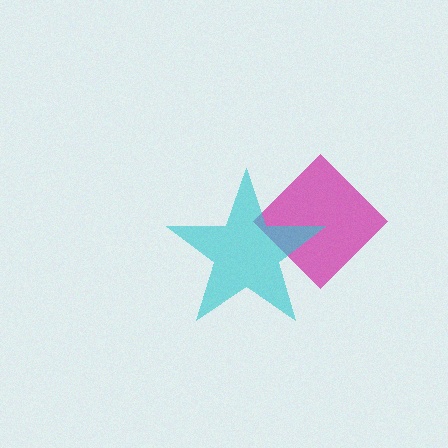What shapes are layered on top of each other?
The layered shapes are: a magenta diamond, a cyan star.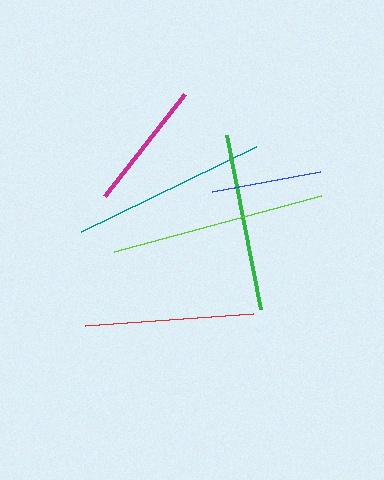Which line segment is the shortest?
The blue line is the shortest at approximately 109 pixels.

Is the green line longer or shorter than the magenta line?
The green line is longer than the magenta line.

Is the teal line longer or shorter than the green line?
The teal line is longer than the green line.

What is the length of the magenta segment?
The magenta segment is approximately 130 pixels long.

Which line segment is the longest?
The lime line is the longest at approximately 214 pixels.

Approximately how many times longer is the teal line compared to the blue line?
The teal line is approximately 1.8 times the length of the blue line.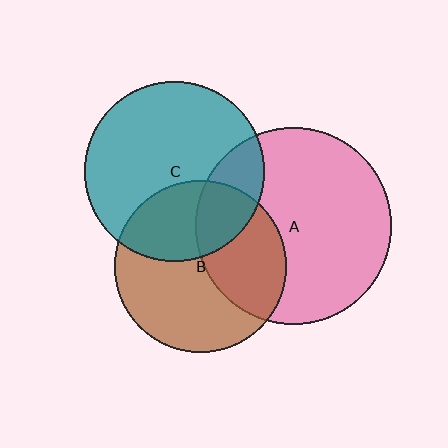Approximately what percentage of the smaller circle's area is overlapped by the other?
Approximately 35%.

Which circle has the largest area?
Circle A (pink).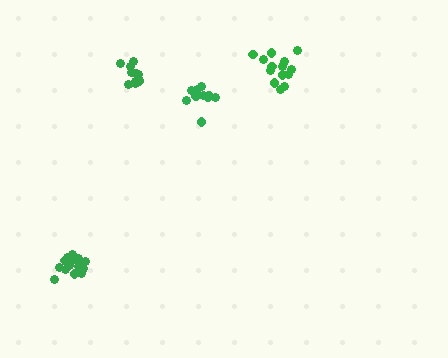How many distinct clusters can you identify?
There are 4 distinct clusters.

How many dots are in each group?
Group 1: 11 dots, Group 2: 15 dots, Group 3: 14 dots, Group 4: 11 dots (51 total).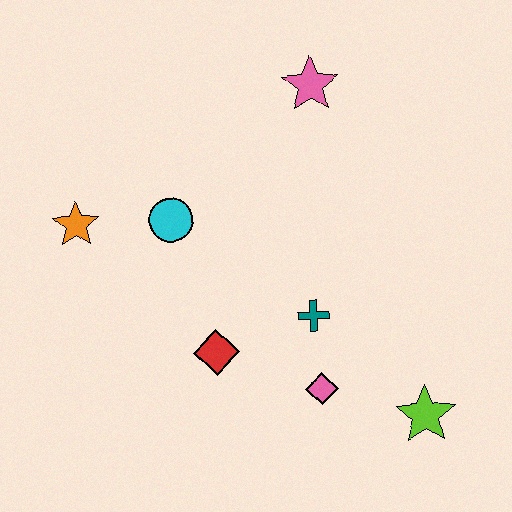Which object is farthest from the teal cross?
The orange star is farthest from the teal cross.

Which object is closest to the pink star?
The cyan circle is closest to the pink star.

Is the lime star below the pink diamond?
Yes